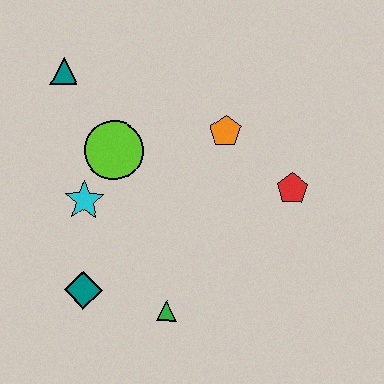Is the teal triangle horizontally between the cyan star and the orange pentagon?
No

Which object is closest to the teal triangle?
The lime circle is closest to the teal triangle.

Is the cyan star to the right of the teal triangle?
Yes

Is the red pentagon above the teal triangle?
No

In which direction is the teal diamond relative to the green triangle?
The teal diamond is to the left of the green triangle.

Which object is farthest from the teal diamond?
The red pentagon is farthest from the teal diamond.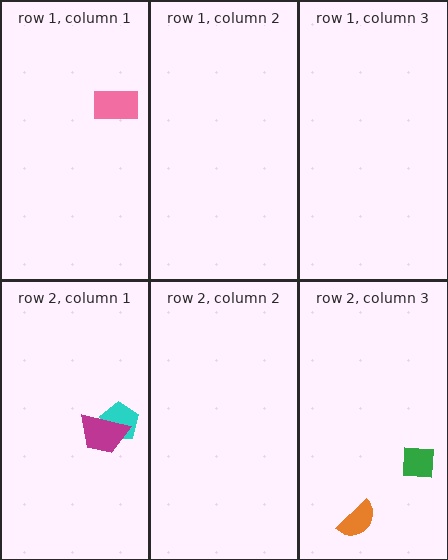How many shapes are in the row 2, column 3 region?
2.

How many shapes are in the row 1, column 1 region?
1.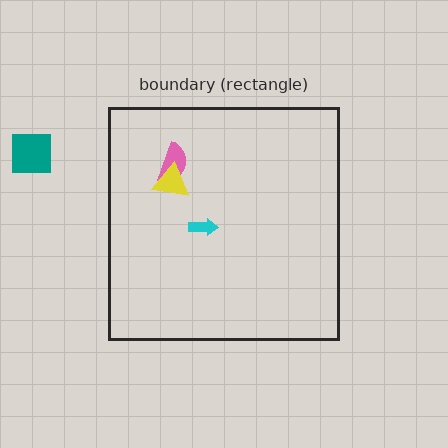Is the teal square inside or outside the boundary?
Outside.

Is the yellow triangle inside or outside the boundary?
Inside.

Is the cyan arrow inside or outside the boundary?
Inside.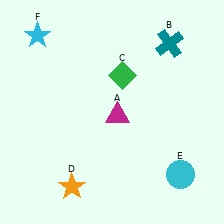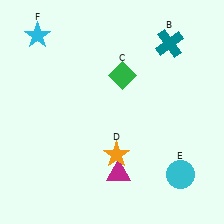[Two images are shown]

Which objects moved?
The objects that moved are: the magenta triangle (A), the orange star (D).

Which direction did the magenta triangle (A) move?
The magenta triangle (A) moved down.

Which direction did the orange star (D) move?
The orange star (D) moved right.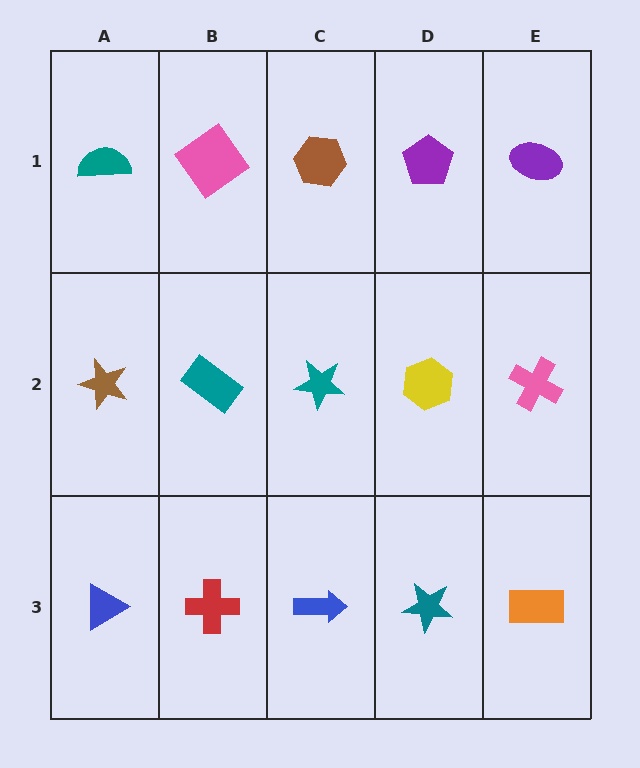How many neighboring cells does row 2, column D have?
4.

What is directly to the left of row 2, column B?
A brown star.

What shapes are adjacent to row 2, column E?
A purple ellipse (row 1, column E), an orange rectangle (row 3, column E), a yellow hexagon (row 2, column D).